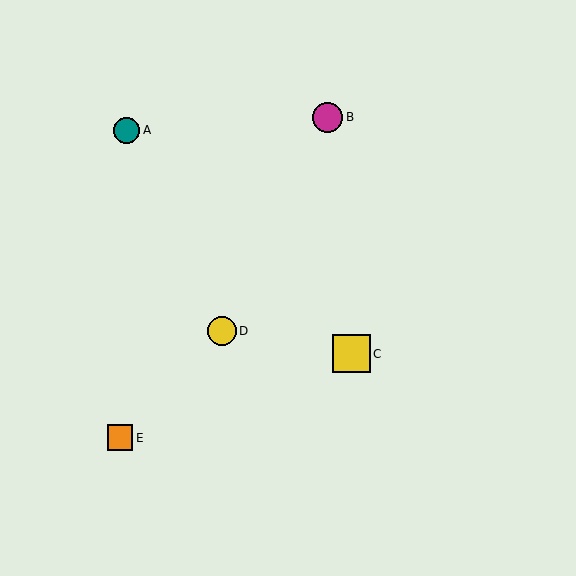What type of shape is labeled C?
Shape C is a yellow square.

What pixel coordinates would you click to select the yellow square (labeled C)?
Click at (351, 354) to select the yellow square C.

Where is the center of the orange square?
The center of the orange square is at (120, 438).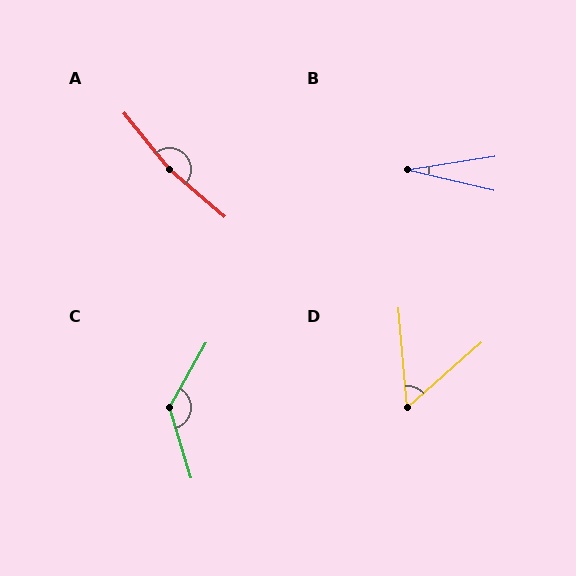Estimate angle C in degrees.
Approximately 134 degrees.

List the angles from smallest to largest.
B (22°), D (53°), C (134°), A (170°).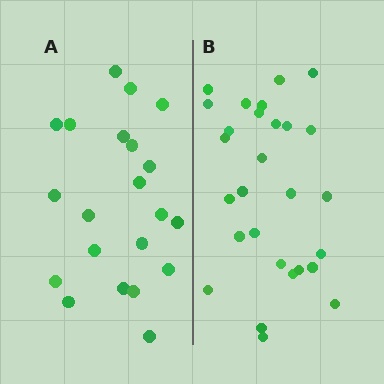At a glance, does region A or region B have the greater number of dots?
Region B (the right region) has more dots.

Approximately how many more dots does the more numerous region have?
Region B has roughly 8 or so more dots than region A.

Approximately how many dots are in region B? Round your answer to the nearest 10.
About 30 dots. (The exact count is 28, which rounds to 30.)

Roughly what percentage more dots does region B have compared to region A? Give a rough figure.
About 35% more.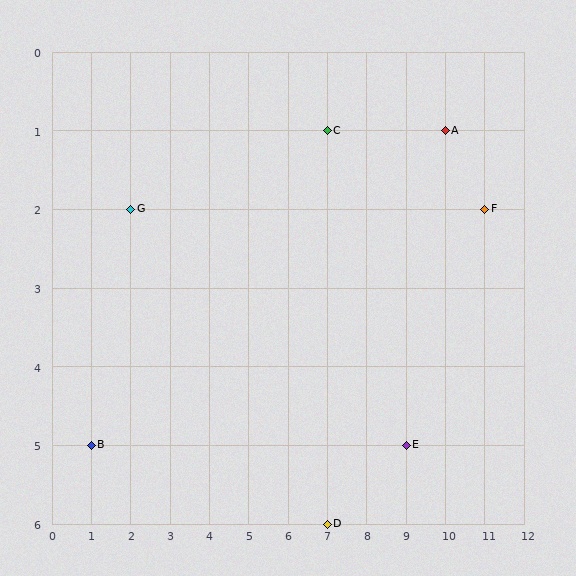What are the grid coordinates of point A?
Point A is at grid coordinates (10, 1).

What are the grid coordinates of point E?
Point E is at grid coordinates (9, 5).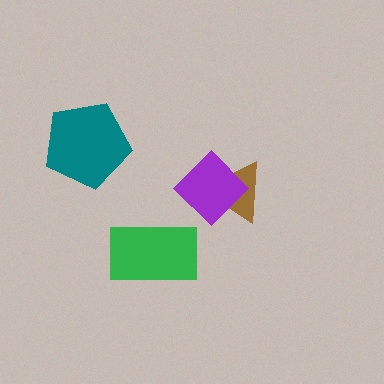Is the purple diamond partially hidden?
No, no other shape covers it.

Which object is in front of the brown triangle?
The purple diamond is in front of the brown triangle.